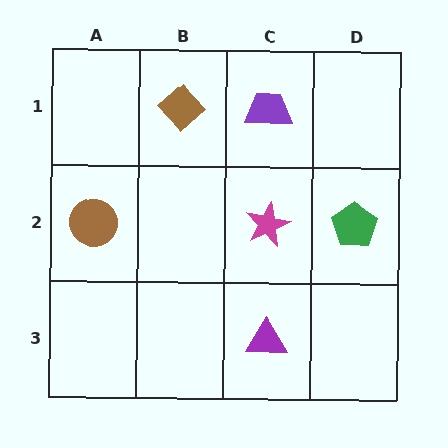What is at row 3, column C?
A purple triangle.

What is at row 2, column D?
A green pentagon.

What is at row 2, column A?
A brown circle.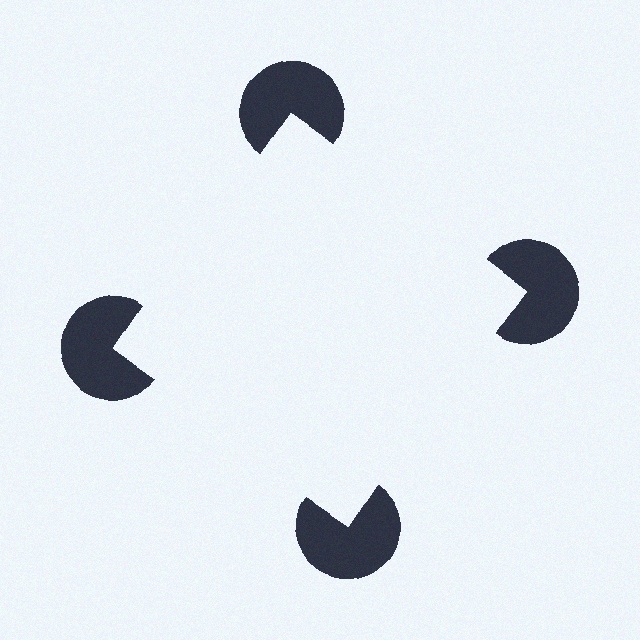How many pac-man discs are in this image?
There are 4 — one at each vertex of the illusory square.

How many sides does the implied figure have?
4 sides.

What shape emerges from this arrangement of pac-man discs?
An illusory square — its edges are inferred from the aligned wedge cuts in the pac-man discs, not physically drawn.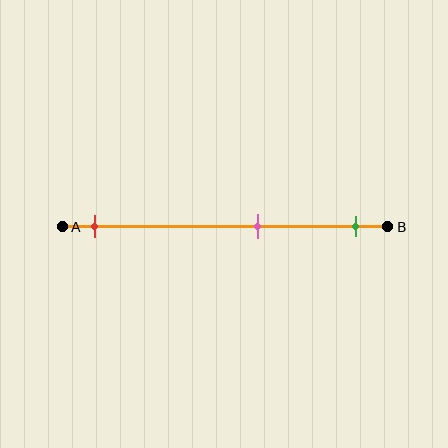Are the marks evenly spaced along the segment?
No, the marks are not evenly spaced.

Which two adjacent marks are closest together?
The pink and green marks are the closest adjacent pair.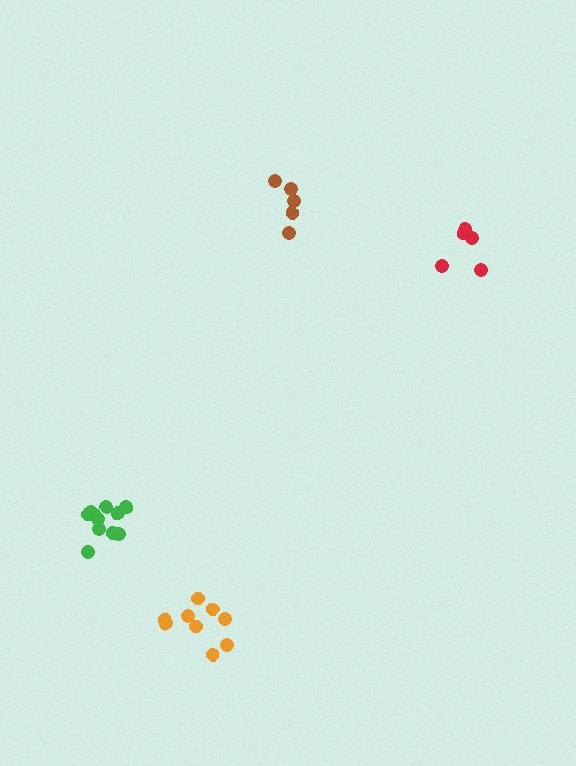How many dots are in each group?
Group 1: 5 dots, Group 2: 5 dots, Group 3: 11 dots, Group 4: 9 dots (30 total).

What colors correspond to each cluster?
The clusters are colored: brown, red, green, orange.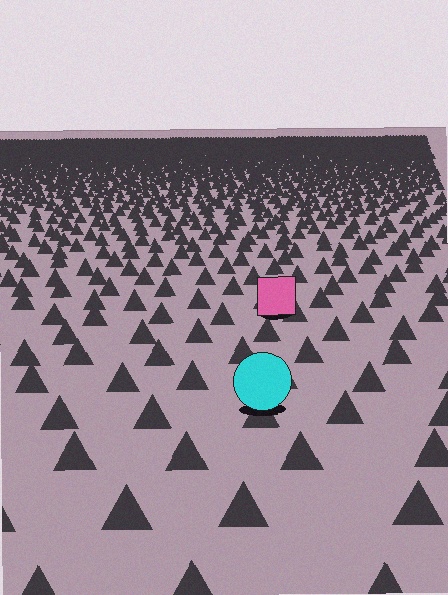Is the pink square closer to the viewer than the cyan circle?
No. The cyan circle is closer — you can tell from the texture gradient: the ground texture is coarser near it.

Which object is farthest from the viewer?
The pink square is farthest from the viewer. It appears smaller and the ground texture around it is denser.